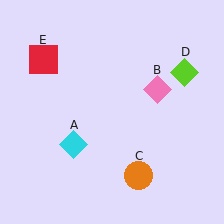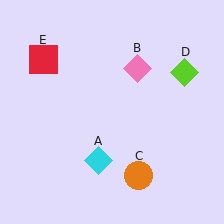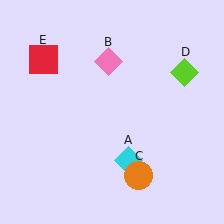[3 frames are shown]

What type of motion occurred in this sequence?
The cyan diamond (object A), pink diamond (object B) rotated counterclockwise around the center of the scene.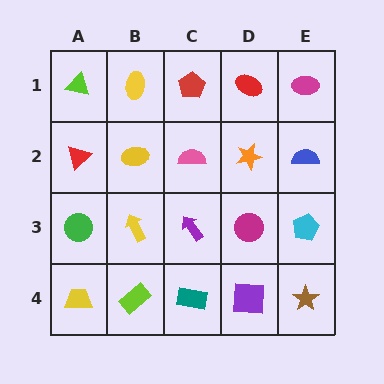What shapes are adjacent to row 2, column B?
A yellow ellipse (row 1, column B), a yellow arrow (row 3, column B), a red triangle (row 2, column A), a pink semicircle (row 2, column C).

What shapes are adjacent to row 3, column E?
A blue semicircle (row 2, column E), a brown star (row 4, column E), a magenta circle (row 3, column D).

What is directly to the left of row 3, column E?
A magenta circle.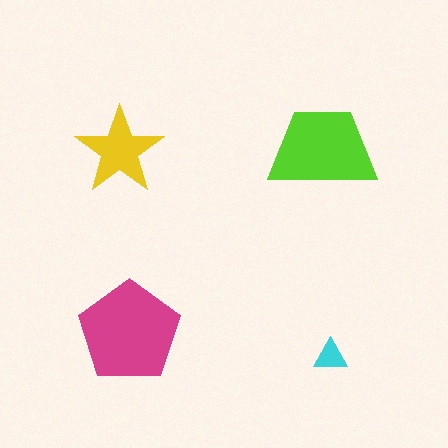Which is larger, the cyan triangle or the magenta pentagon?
The magenta pentagon.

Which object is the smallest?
The cyan triangle.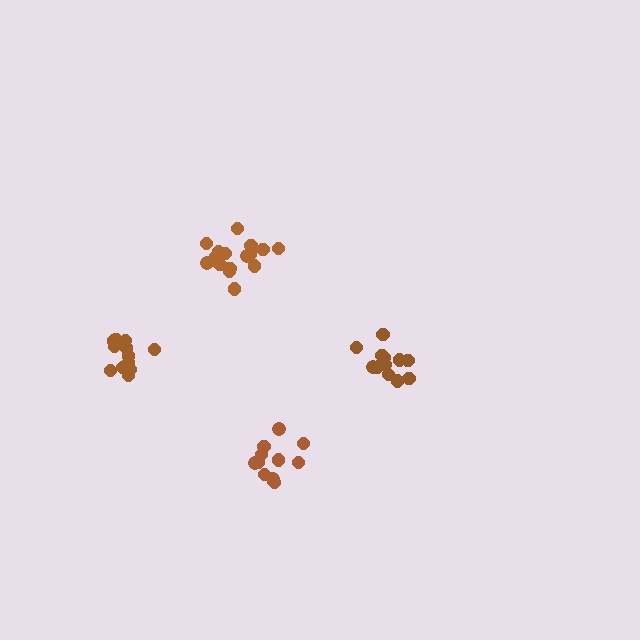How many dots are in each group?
Group 1: 17 dots, Group 2: 14 dots, Group 3: 12 dots, Group 4: 12 dots (55 total).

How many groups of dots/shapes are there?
There are 4 groups.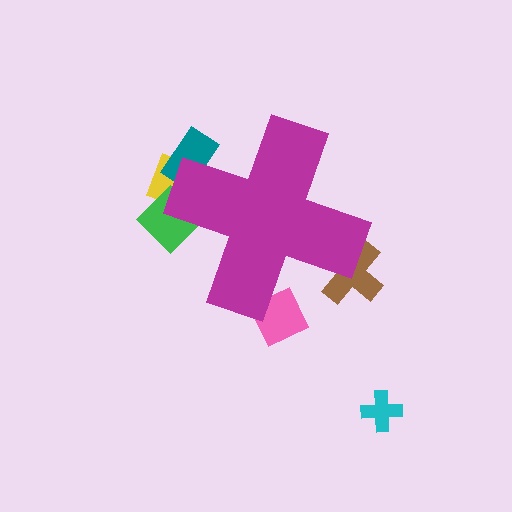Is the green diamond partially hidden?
Yes, the green diamond is partially hidden behind the magenta cross.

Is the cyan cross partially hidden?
No, the cyan cross is fully visible.